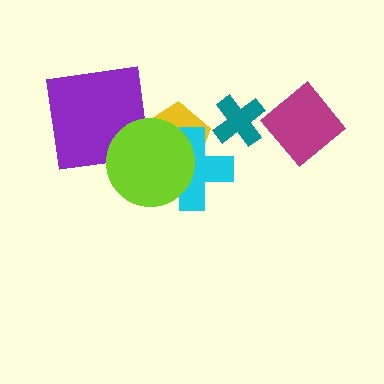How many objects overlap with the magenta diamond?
0 objects overlap with the magenta diamond.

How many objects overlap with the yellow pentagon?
2 objects overlap with the yellow pentagon.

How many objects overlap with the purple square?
1 object overlaps with the purple square.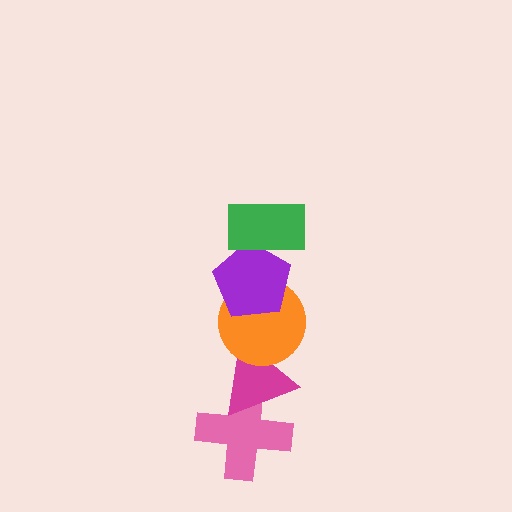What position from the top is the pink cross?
The pink cross is 5th from the top.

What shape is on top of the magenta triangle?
The orange circle is on top of the magenta triangle.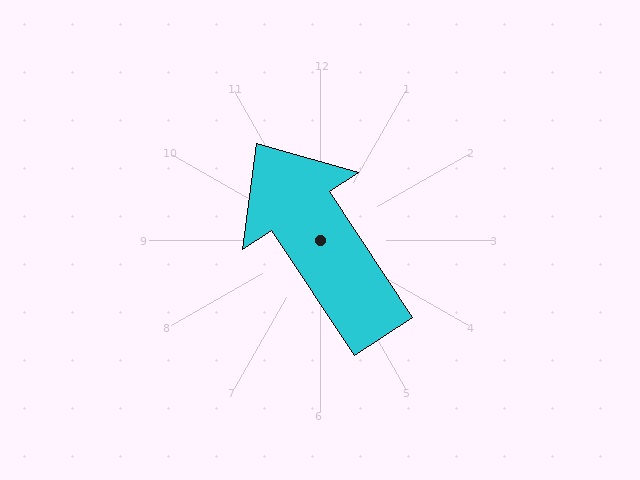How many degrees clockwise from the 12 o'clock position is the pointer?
Approximately 326 degrees.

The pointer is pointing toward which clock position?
Roughly 11 o'clock.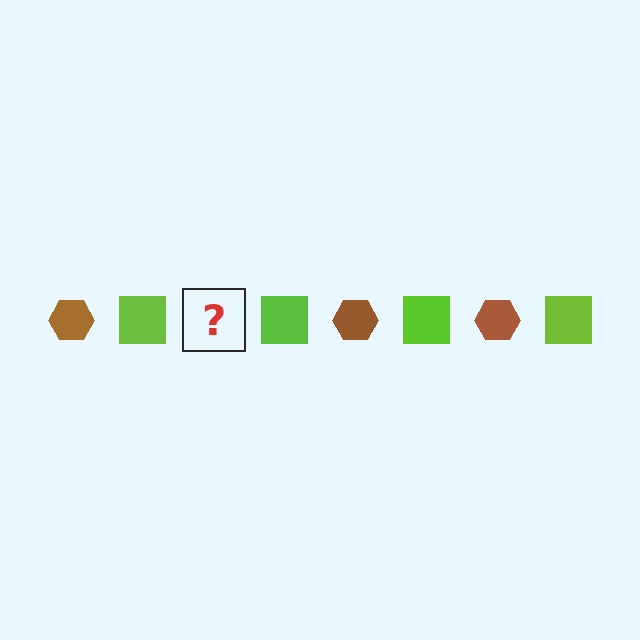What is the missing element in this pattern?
The missing element is a brown hexagon.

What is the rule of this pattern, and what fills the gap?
The rule is that the pattern alternates between brown hexagon and lime square. The gap should be filled with a brown hexagon.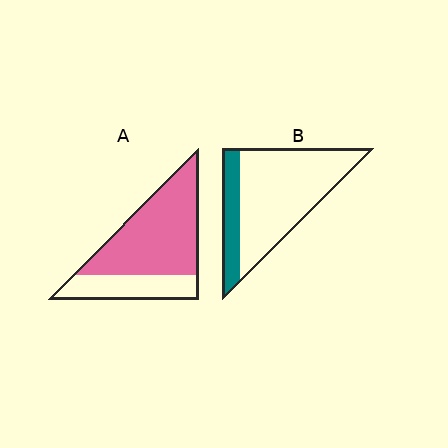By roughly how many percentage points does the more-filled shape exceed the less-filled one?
By roughly 50 percentage points (A over B).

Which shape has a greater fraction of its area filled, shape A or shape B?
Shape A.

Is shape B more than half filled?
No.